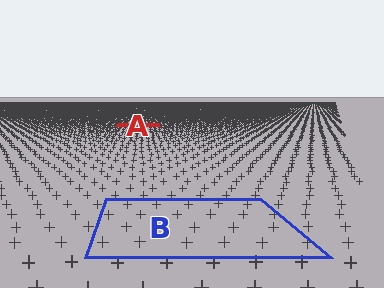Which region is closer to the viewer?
Region B is closer. The texture elements there are larger and more spread out.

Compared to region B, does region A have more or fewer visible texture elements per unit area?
Region A has more texture elements per unit area — they are packed more densely because it is farther away.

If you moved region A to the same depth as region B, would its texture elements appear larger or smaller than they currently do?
They would appear larger. At a closer depth, the same texture elements are projected at a bigger on-screen size.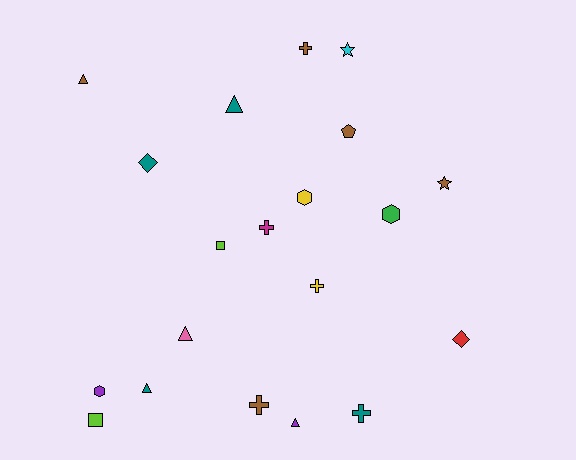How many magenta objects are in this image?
There is 1 magenta object.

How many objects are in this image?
There are 20 objects.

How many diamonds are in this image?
There are 2 diamonds.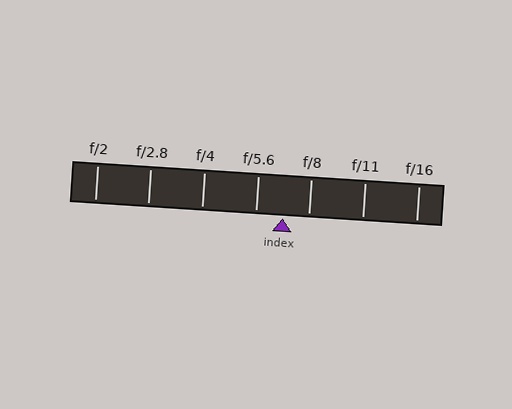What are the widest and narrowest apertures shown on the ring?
The widest aperture shown is f/2 and the narrowest is f/16.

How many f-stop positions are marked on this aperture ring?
There are 7 f-stop positions marked.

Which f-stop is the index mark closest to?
The index mark is closest to f/8.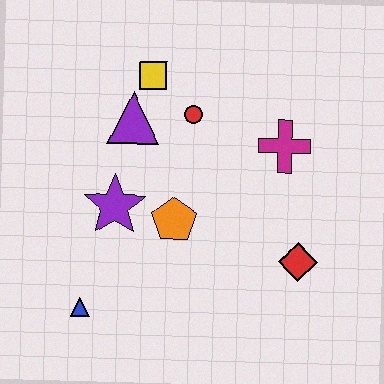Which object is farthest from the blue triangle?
The magenta cross is farthest from the blue triangle.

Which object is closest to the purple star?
The orange pentagon is closest to the purple star.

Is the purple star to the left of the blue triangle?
No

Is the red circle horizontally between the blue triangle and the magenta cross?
Yes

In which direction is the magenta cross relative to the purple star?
The magenta cross is to the right of the purple star.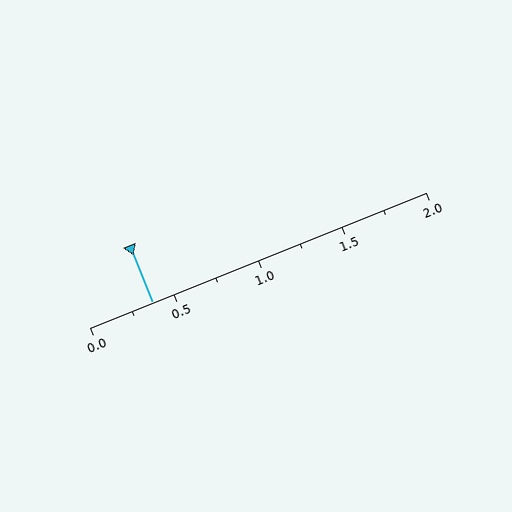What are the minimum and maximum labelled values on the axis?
The axis runs from 0.0 to 2.0.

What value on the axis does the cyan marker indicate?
The marker indicates approximately 0.38.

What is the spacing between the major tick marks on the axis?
The major ticks are spaced 0.5 apart.